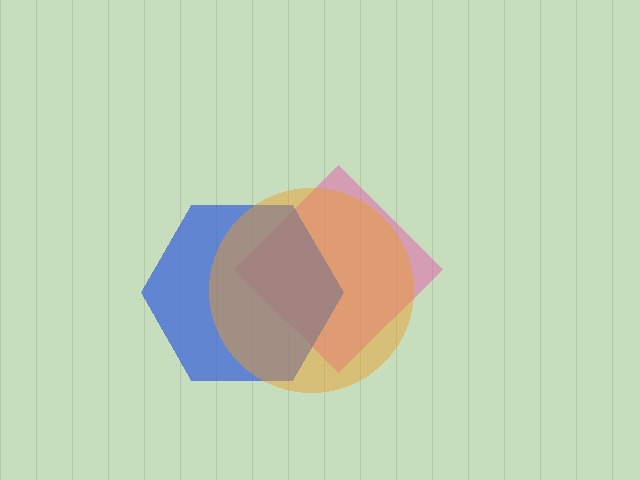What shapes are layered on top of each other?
The layered shapes are: a pink diamond, a blue hexagon, an orange circle.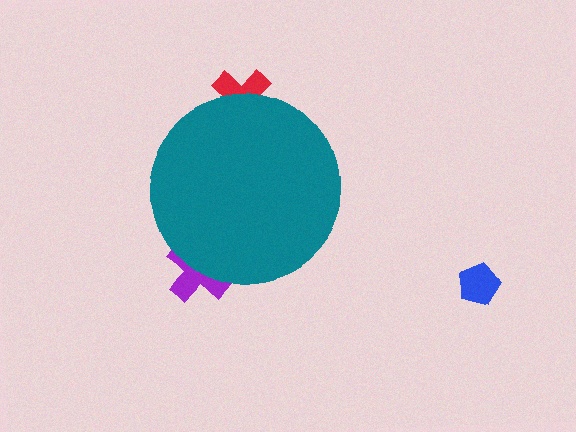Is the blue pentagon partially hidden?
No, the blue pentagon is fully visible.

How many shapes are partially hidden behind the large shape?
2 shapes are partially hidden.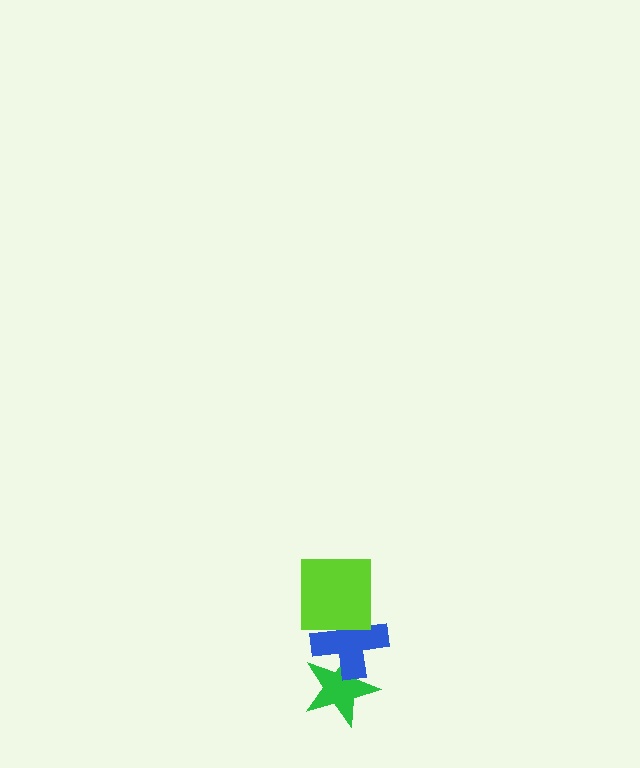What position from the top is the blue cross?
The blue cross is 2nd from the top.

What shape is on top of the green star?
The blue cross is on top of the green star.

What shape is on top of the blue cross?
The lime square is on top of the blue cross.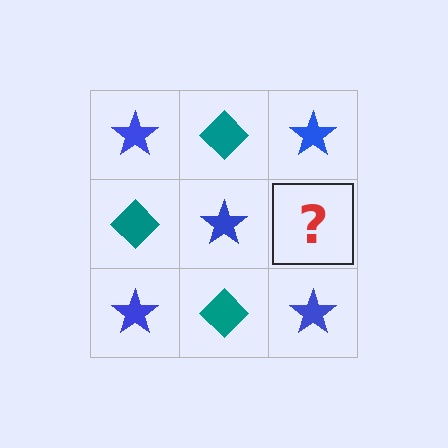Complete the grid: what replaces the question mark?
The question mark should be replaced with a teal diamond.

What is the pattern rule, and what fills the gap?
The rule is that it alternates blue star and teal diamond in a checkerboard pattern. The gap should be filled with a teal diamond.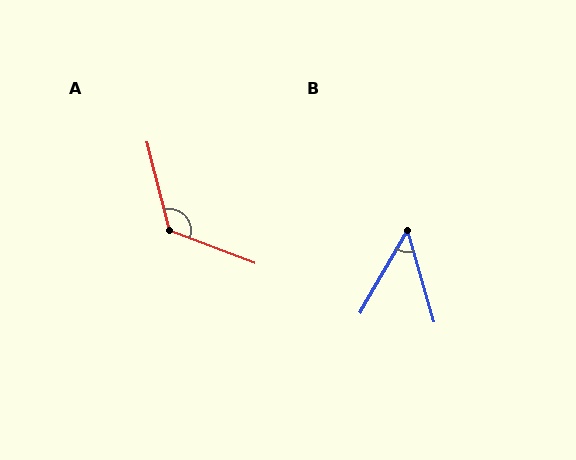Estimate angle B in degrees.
Approximately 46 degrees.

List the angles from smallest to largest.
B (46°), A (125°).